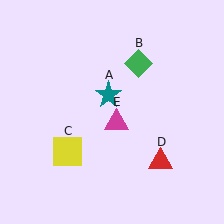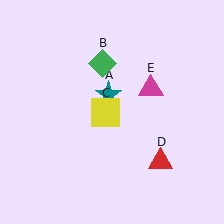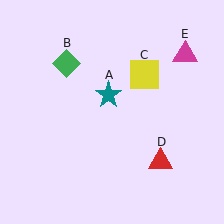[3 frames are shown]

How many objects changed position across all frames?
3 objects changed position: green diamond (object B), yellow square (object C), magenta triangle (object E).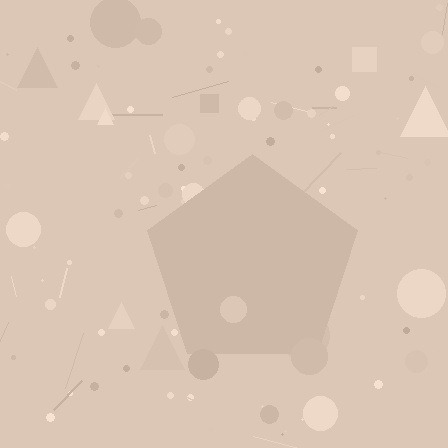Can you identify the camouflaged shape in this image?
The camouflaged shape is a pentagon.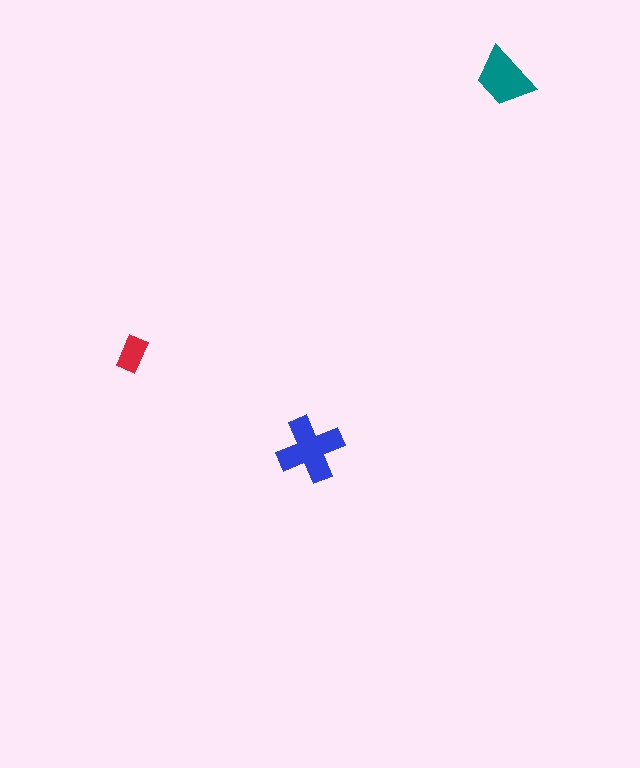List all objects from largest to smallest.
The blue cross, the teal trapezoid, the red rectangle.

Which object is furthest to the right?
The teal trapezoid is rightmost.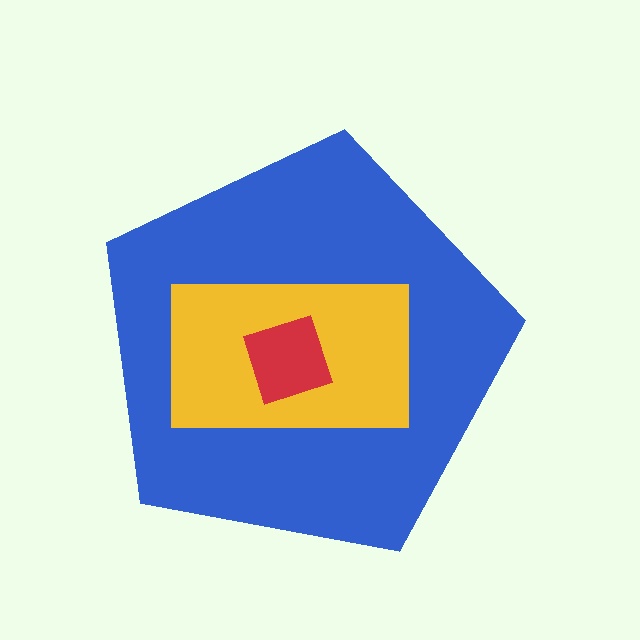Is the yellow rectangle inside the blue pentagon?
Yes.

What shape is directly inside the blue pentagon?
The yellow rectangle.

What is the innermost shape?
The red diamond.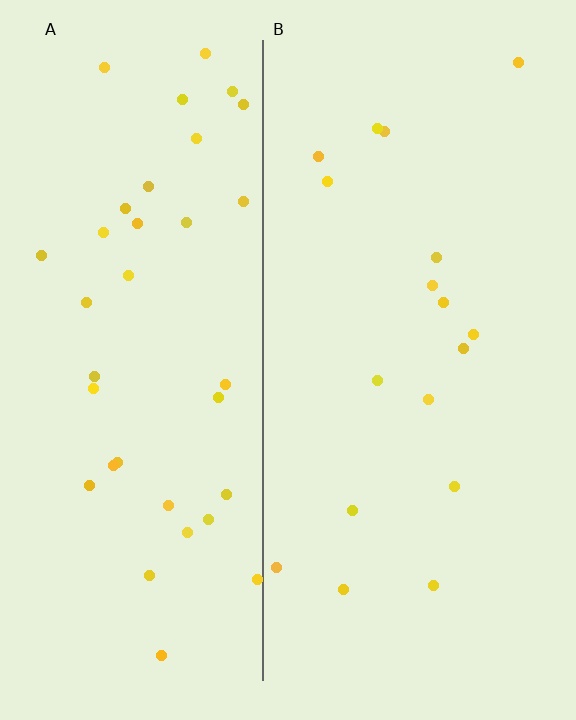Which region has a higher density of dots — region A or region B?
A (the left).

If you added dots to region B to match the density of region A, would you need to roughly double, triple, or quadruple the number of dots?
Approximately double.